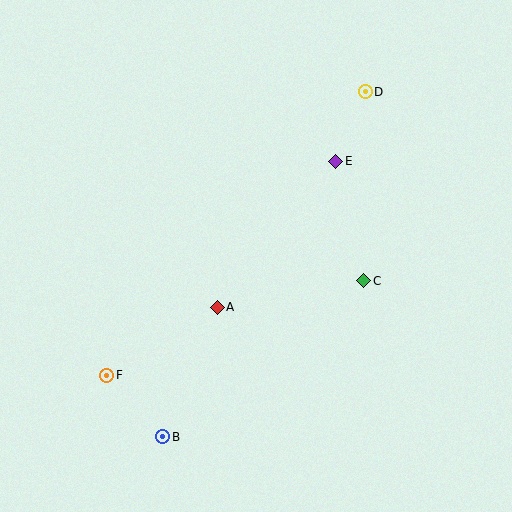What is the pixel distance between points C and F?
The distance between C and F is 273 pixels.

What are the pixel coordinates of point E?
Point E is at (336, 161).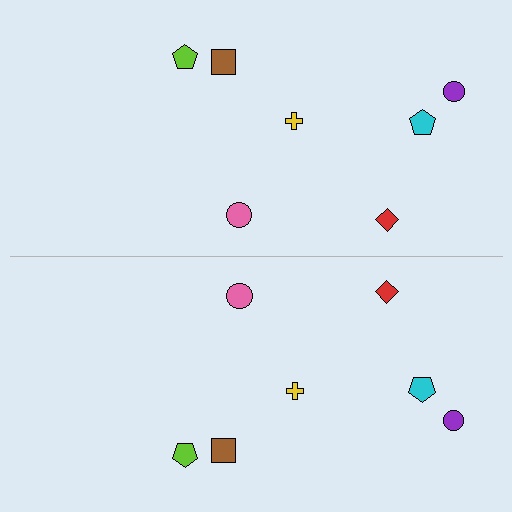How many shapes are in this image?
There are 14 shapes in this image.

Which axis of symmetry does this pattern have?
The pattern has a horizontal axis of symmetry running through the center of the image.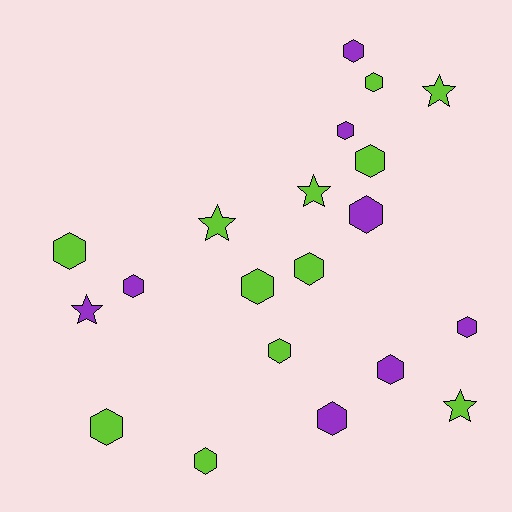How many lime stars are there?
There are 4 lime stars.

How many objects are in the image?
There are 20 objects.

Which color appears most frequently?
Lime, with 12 objects.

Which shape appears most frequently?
Hexagon, with 15 objects.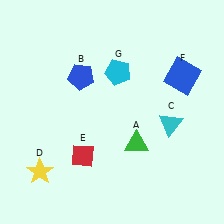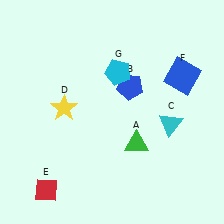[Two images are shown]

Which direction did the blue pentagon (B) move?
The blue pentagon (B) moved right.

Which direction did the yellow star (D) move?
The yellow star (D) moved up.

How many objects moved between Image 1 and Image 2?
3 objects moved between the two images.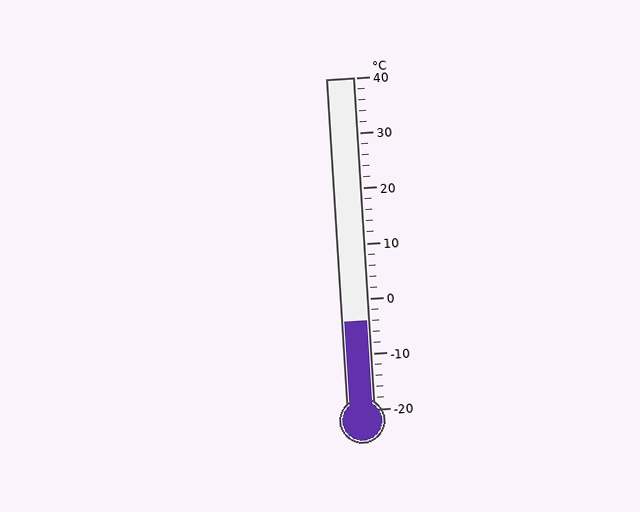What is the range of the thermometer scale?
The thermometer scale ranges from -20°C to 40°C.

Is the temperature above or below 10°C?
The temperature is below 10°C.